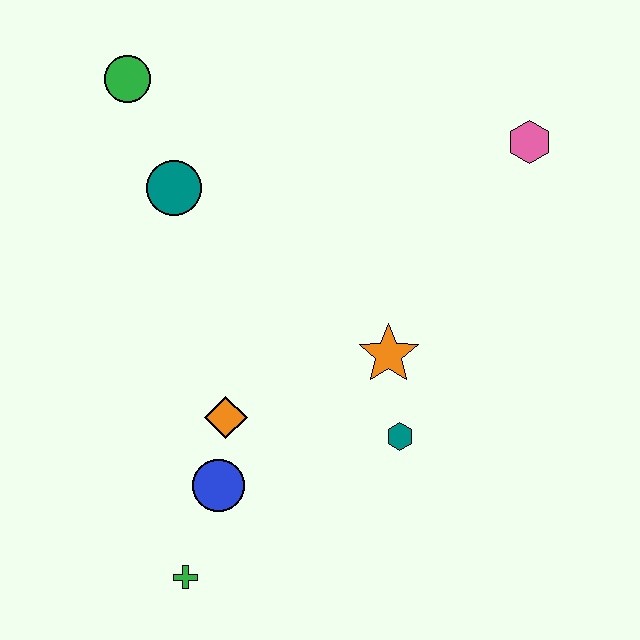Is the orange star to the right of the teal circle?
Yes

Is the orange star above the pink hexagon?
No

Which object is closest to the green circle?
The teal circle is closest to the green circle.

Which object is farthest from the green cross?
The pink hexagon is farthest from the green cross.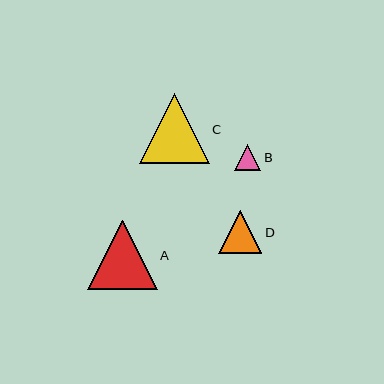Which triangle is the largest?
Triangle C is the largest with a size of approximately 70 pixels.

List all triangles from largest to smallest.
From largest to smallest: C, A, D, B.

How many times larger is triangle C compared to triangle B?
Triangle C is approximately 2.7 times the size of triangle B.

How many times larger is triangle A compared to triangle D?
Triangle A is approximately 1.6 times the size of triangle D.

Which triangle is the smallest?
Triangle B is the smallest with a size of approximately 26 pixels.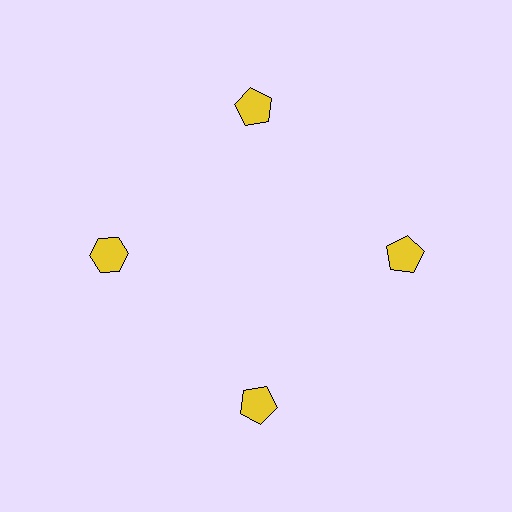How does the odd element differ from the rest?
It has a different shape: hexagon instead of pentagon.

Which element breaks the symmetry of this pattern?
The yellow hexagon at roughly the 9 o'clock position breaks the symmetry. All other shapes are yellow pentagons.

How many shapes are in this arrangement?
There are 4 shapes arranged in a ring pattern.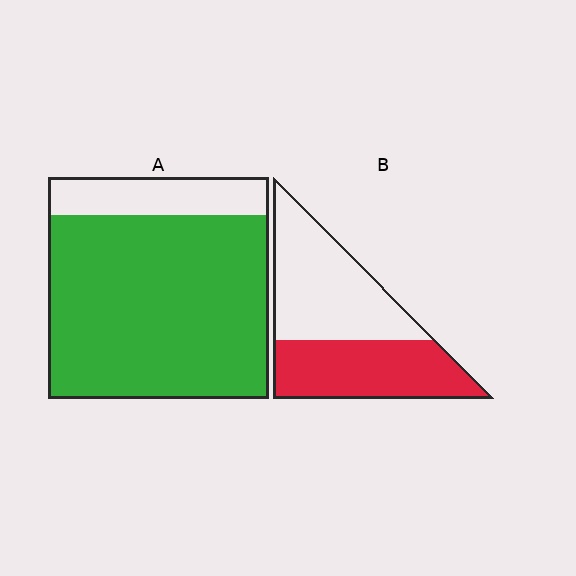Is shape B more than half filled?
No.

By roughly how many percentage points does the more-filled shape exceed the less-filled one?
By roughly 35 percentage points (A over B).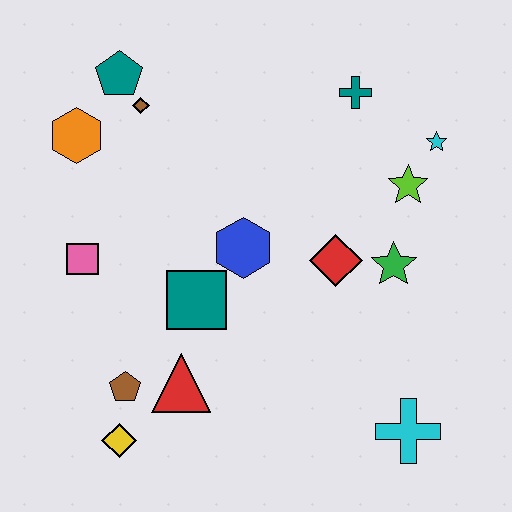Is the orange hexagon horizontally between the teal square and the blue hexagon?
No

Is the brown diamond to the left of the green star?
Yes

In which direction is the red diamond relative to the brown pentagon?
The red diamond is to the right of the brown pentagon.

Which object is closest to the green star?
The red diamond is closest to the green star.